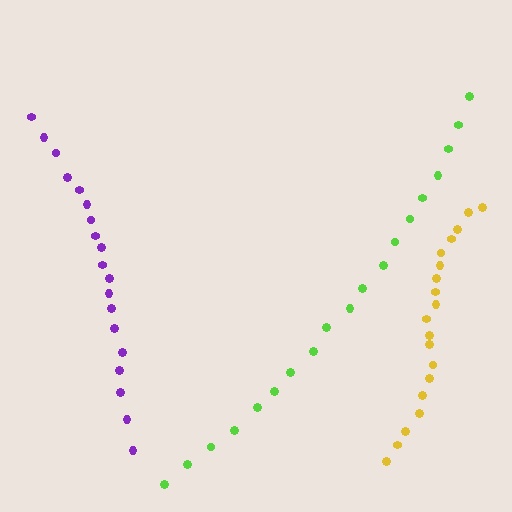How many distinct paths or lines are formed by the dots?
There are 3 distinct paths.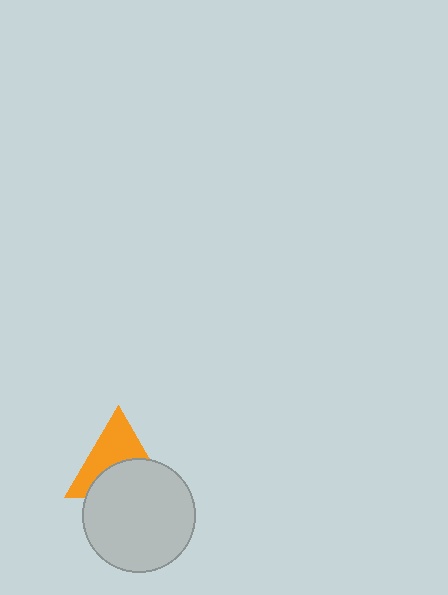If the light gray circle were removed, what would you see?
You would see the complete orange triangle.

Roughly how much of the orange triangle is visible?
About half of it is visible (roughly 52%).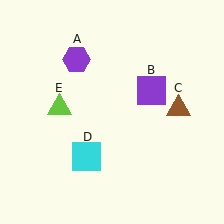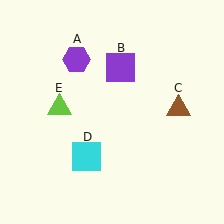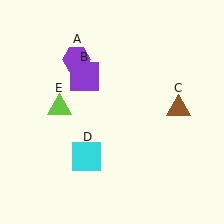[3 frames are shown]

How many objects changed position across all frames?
1 object changed position: purple square (object B).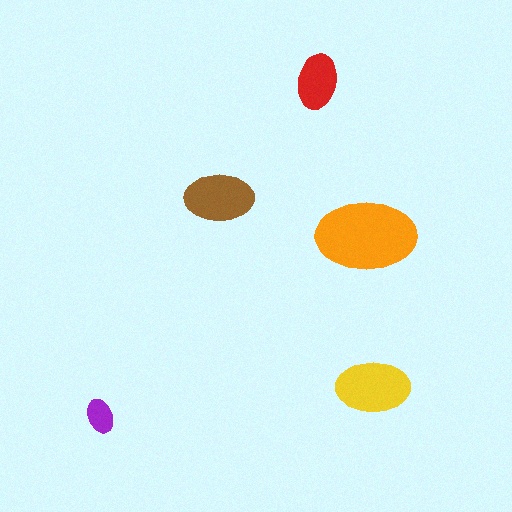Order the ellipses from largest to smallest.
the orange one, the yellow one, the brown one, the red one, the purple one.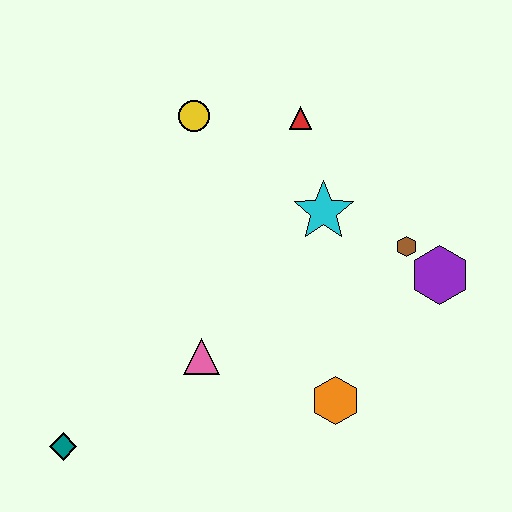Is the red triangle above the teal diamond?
Yes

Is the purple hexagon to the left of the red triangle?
No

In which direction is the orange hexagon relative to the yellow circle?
The orange hexagon is below the yellow circle.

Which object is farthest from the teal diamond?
The purple hexagon is farthest from the teal diamond.